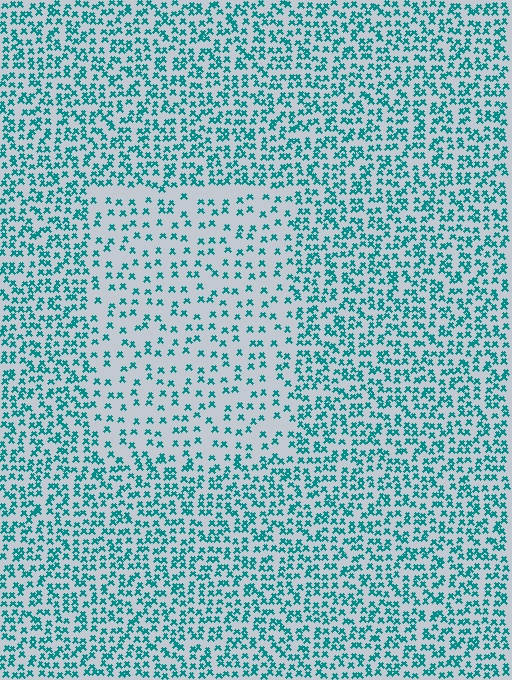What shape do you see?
I see a rectangle.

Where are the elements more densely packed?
The elements are more densely packed outside the rectangle boundary.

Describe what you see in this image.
The image contains small teal elements arranged at two different densities. A rectangle-shaped region is visible where the elements are less densely packed than the surrounding area.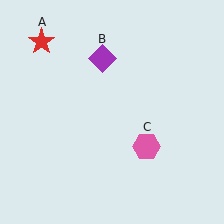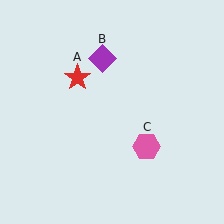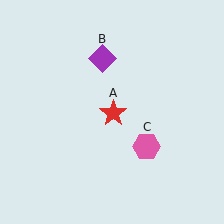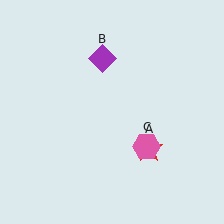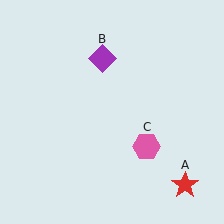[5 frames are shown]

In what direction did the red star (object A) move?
The red star (object A) moved down and to the right.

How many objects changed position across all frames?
1 object changed position: red star (object A).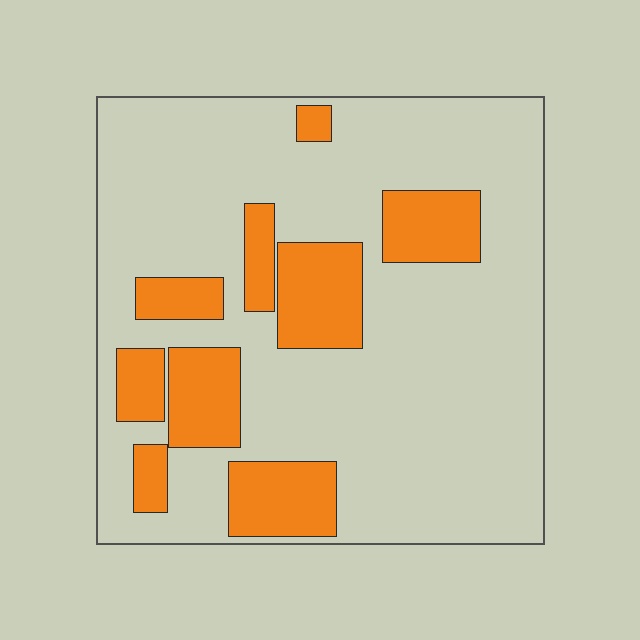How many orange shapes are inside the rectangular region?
9.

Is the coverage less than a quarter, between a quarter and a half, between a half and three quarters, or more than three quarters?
Less than a quarter.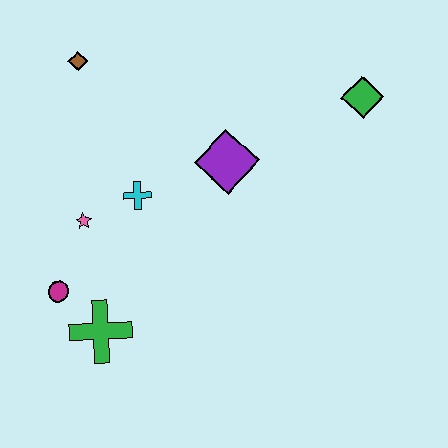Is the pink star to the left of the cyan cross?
Yes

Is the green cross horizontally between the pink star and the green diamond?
Yes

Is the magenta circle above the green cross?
Yes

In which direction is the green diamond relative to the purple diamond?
The green diamond is to the right of the purple diamond.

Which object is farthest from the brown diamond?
The green diamond is farthest from the brown diamond.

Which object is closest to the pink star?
The cyan cross is closest to the pink star.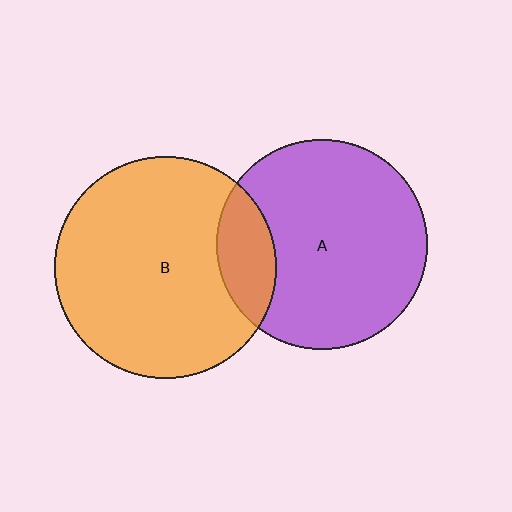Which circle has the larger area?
Circle B (orange).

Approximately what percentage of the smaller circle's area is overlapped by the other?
Approximately 15%.